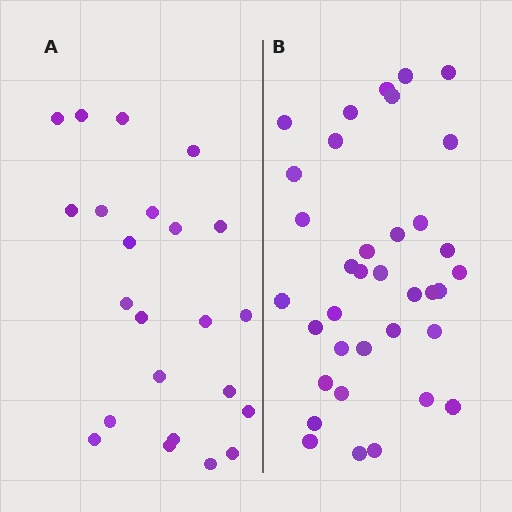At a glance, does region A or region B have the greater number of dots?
Region B (the right region) has more dots.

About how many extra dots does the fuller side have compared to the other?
Region B has approximately 15 more dots than region A.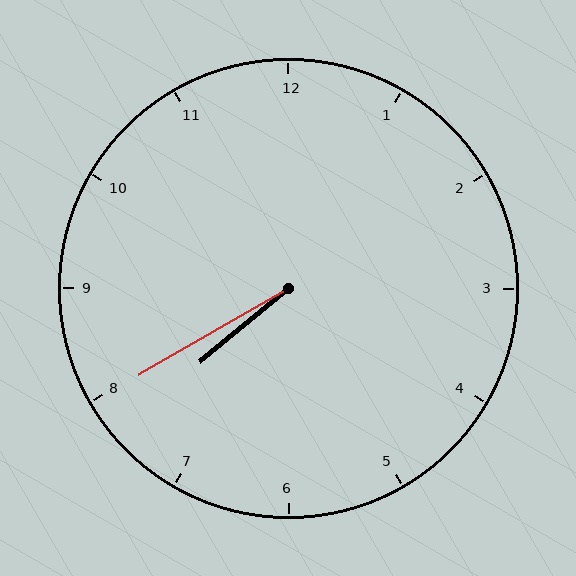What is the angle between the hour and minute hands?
Approximately 10 degrees.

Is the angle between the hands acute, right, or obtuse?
It is acute.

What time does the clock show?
7:40.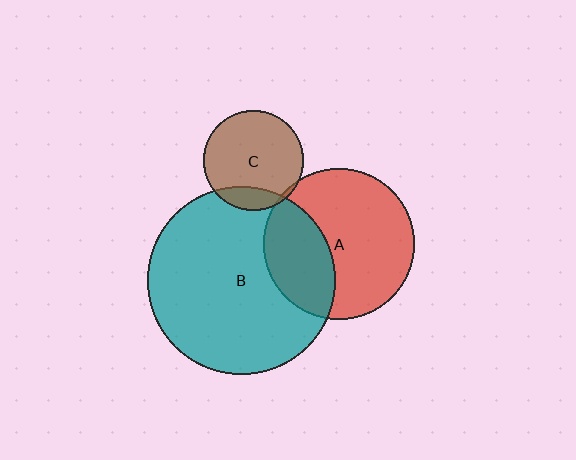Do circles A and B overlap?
Yes.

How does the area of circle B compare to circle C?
Approximately 3.5 times.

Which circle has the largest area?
Circle B (teal).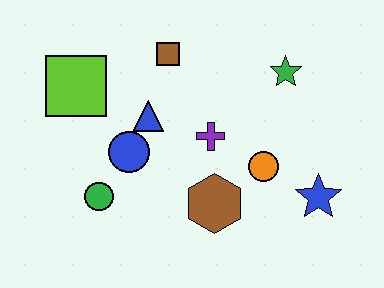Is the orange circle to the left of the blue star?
Yes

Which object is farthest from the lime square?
The blue star is farthest from the lime square.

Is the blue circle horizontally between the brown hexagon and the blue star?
No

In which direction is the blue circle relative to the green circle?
The blue circle is above the green circle.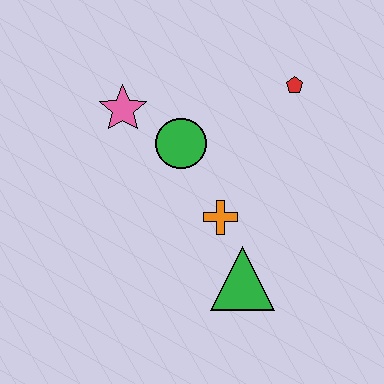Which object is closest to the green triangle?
The orange cross is closest to the green triangle.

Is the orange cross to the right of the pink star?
Yes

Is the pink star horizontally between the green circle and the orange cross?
No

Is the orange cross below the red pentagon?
Yes